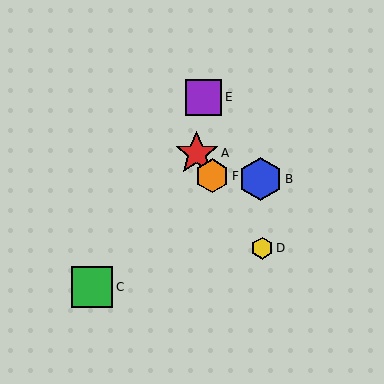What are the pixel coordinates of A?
Object A is at (197, 153).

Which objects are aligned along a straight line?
Objects A, D, F are aligned along a straight line.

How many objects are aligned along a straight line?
3 objects (A, D, F) are aligned along a straight line.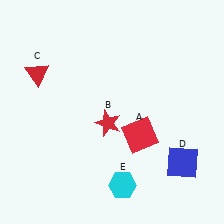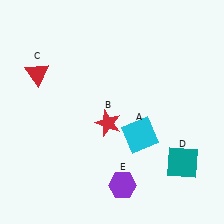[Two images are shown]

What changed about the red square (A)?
In Image 1, A is red. In Image 2, it changed to cyan.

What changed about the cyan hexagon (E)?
In Image 1, E is cyan. In Image 2, it changed to purple.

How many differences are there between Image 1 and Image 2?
There are 3 differences between the two images.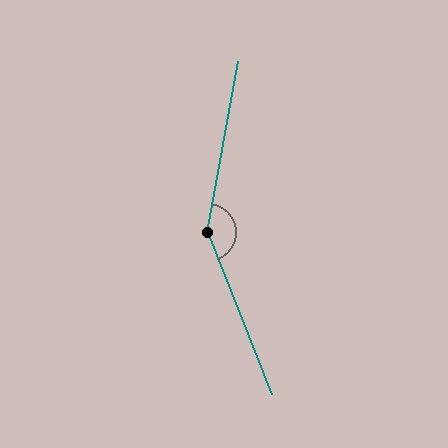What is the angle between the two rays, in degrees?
Approximately 148 degrees.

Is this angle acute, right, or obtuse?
It is obtuse.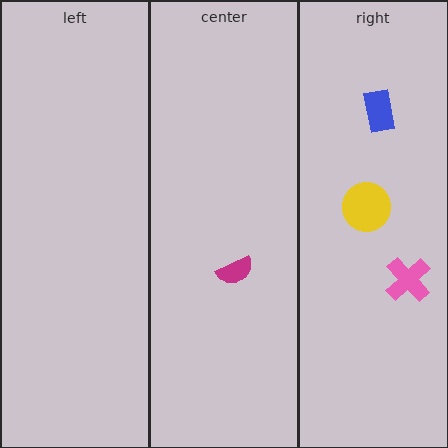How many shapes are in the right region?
3.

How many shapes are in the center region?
1.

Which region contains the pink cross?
The right region.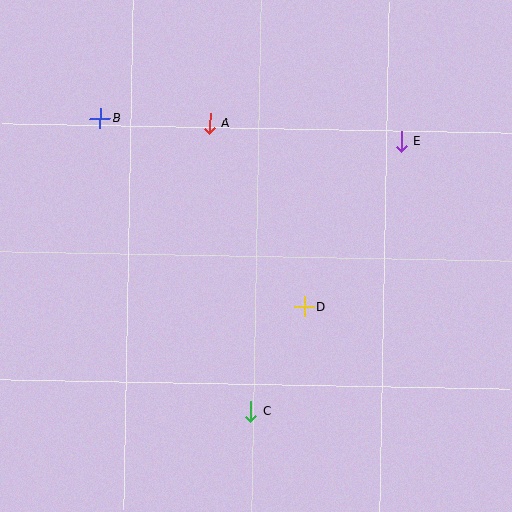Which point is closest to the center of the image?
Point D at (304, 307) is closest to the center.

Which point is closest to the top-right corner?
Point E is closest to the top-right corner.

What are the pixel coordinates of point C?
Point C is at (251, 411).